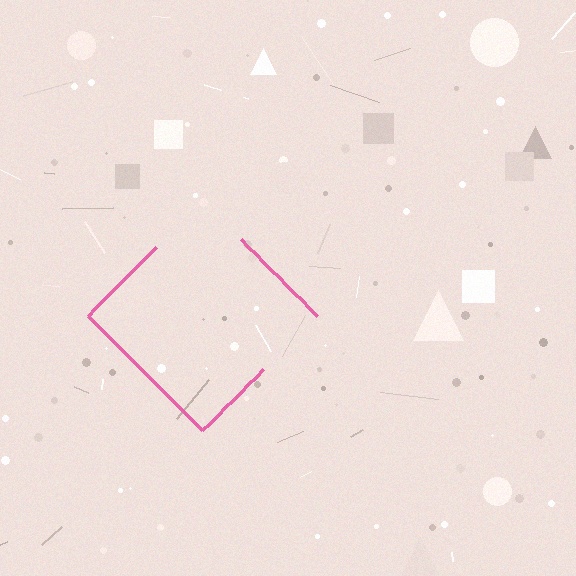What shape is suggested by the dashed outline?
The dashed outline suggests a diamond.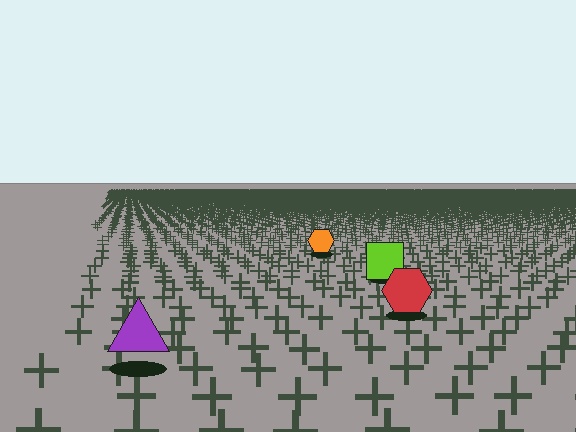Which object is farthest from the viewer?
The orange hexagon is farthest from the viewer. It appears smaller and the ground texture around it is denser.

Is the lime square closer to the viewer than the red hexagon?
No. The red hexagon is closer — you can tell from the texture gradient: the ground texture is coarser near it.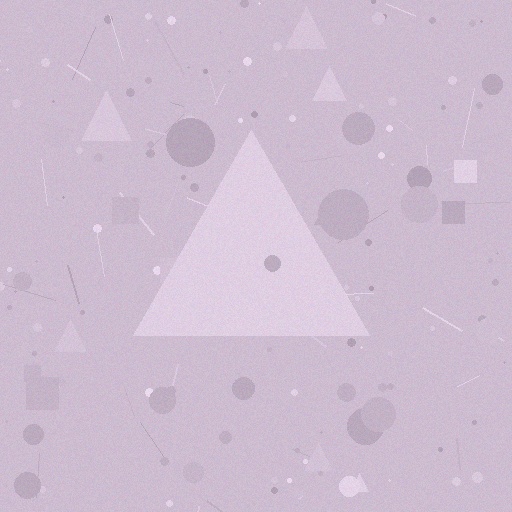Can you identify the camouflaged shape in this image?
The camouflaged shape is a triangle.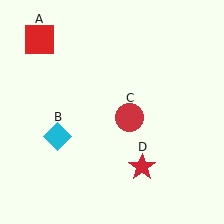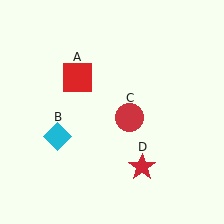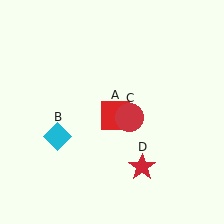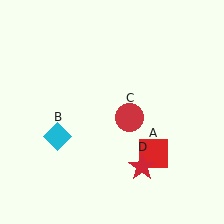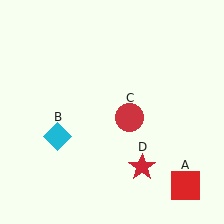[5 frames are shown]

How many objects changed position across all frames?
1 object changed position: red square (object A).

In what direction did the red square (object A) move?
The red square (object A) moved down and to the right.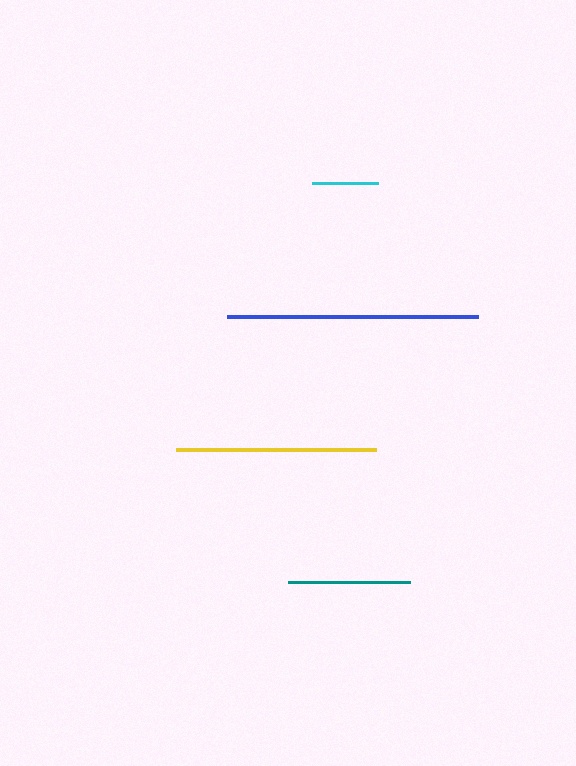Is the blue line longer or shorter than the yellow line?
The blue line is longer than the yellow line.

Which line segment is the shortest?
The cyan line is the shortest at approximately 66 pixels.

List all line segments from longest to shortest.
From longest to shortest: blue, yellow, teal, cyan.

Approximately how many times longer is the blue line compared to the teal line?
The blue line is approximately 2.1 times the length of the teal line.